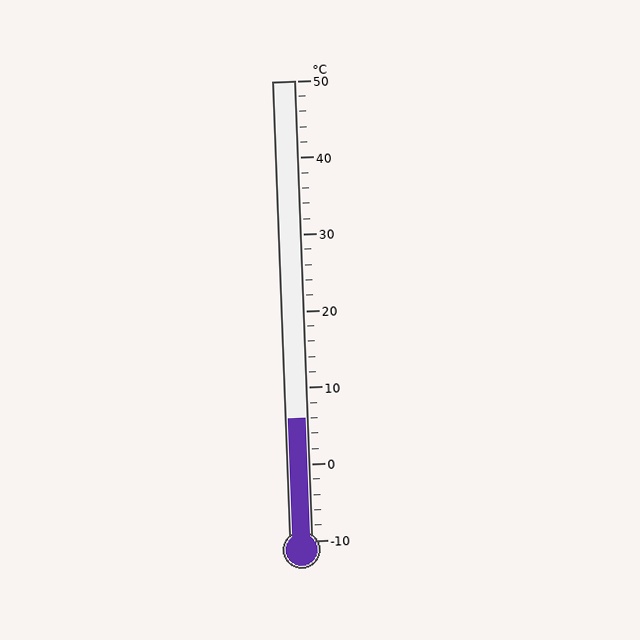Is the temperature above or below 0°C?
The temperature is above 0°C.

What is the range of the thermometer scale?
The thermometer scale ranges from -10°C to 50°C.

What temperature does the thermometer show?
The thermometer shows approximately 6°C.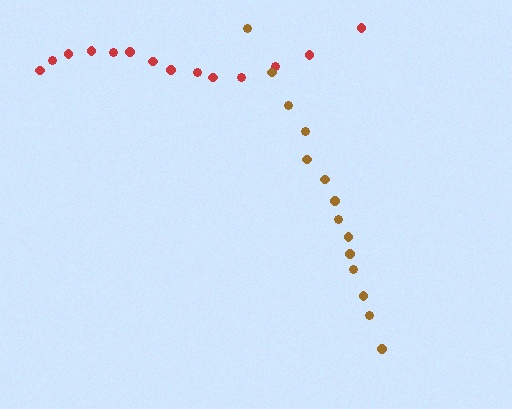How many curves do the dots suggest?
There are 2 distinct paths.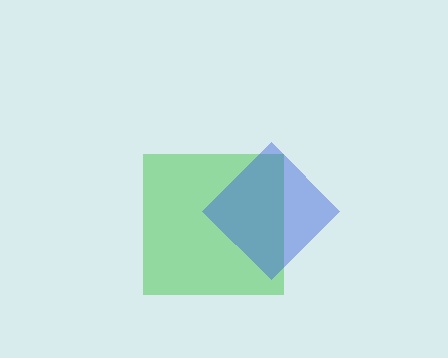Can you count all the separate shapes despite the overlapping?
Yes, there are 2 separate shapes.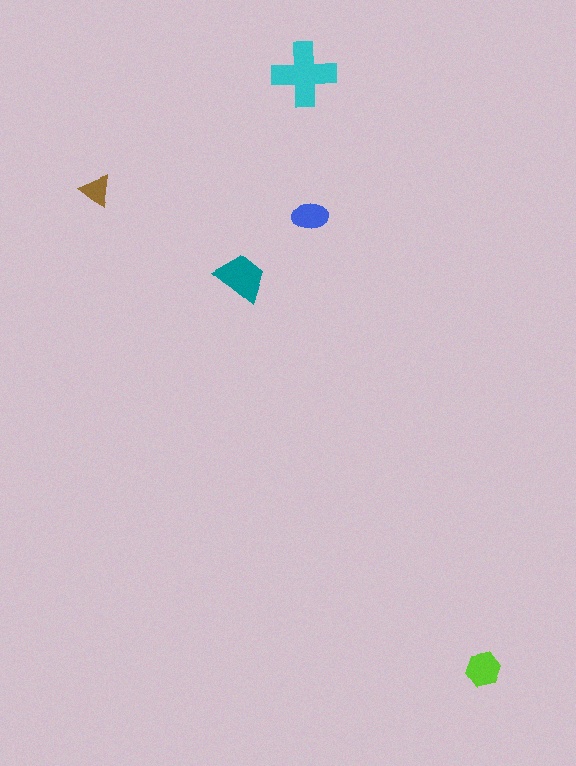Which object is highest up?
The cyan cross is topmost.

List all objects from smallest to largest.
The brown triangle, the blue ellipse, the lime hexagon, the teal trapezoid, the cyan cross.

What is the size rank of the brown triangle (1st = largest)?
5th.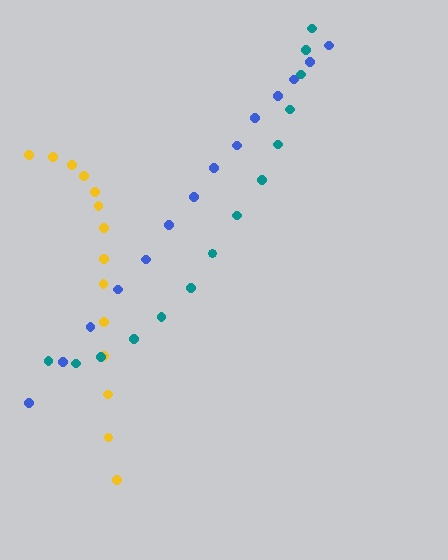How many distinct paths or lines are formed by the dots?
There are 3 distinct paths.